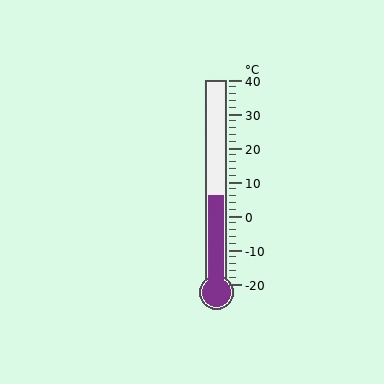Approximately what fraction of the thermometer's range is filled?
The thermometer is filled to approximately 45% of its range.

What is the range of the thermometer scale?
The thermometer scale ranges from -20°C to 40°C.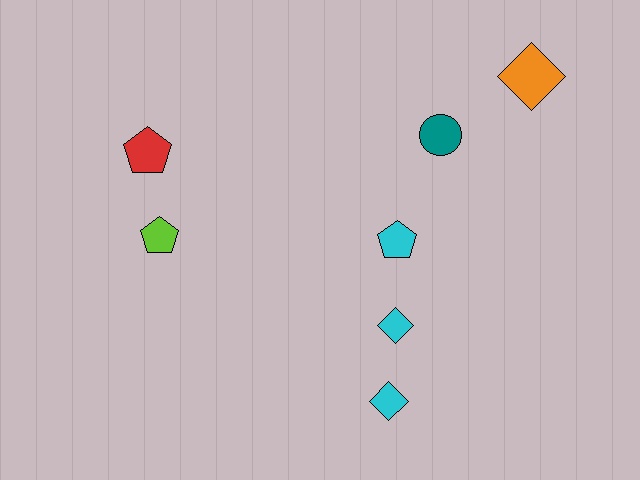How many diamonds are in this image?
There are 3 diamonds.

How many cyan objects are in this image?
There are 3 cyan objects.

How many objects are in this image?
There are 7 objects.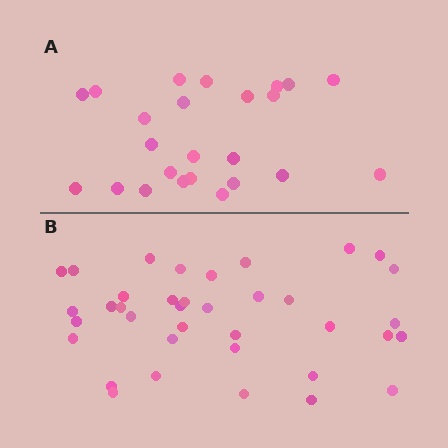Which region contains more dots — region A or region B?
Region B (the bottom region) has more dots.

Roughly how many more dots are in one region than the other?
Region B has approximately 15 more dots than region A.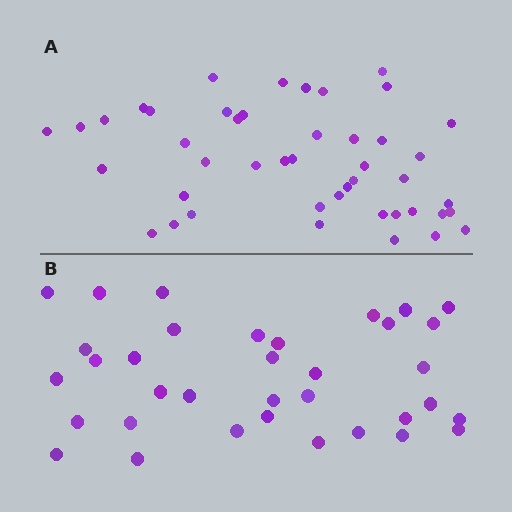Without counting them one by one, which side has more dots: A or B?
Region A (the top region) has more dots.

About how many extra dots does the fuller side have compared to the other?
Region A has roughly 10 or so more dots than region B.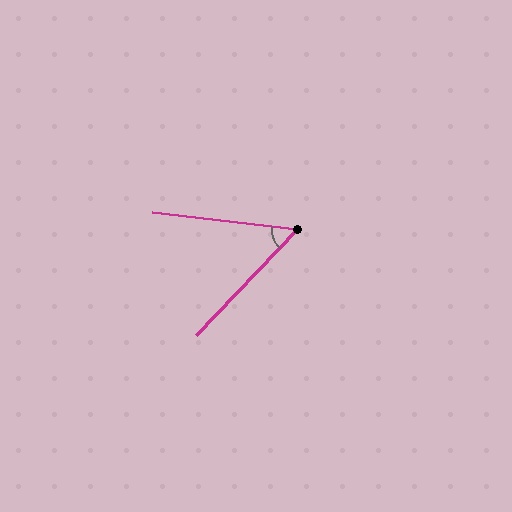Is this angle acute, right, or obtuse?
It is acute.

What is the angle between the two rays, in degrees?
Approximately 53 degrees.